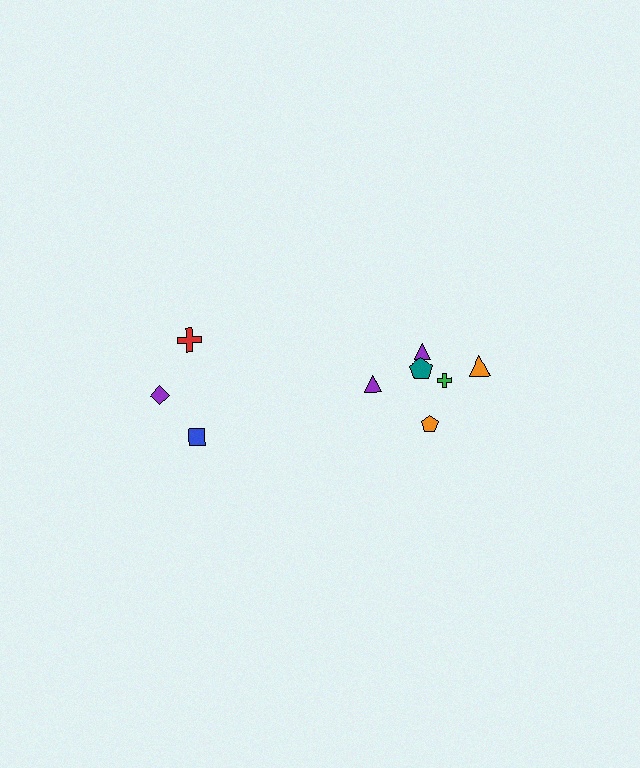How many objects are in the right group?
There are 6 objects.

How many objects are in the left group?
There are 3 objects.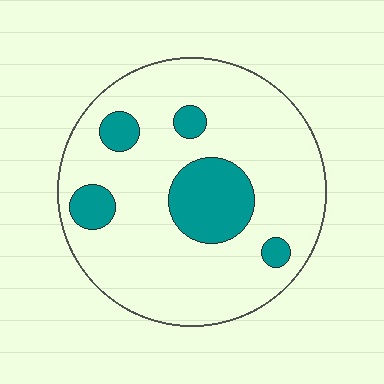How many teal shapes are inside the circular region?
5.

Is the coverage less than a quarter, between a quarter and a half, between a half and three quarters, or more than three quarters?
Less than a quarter.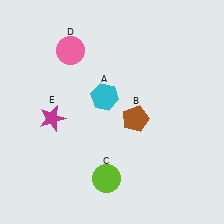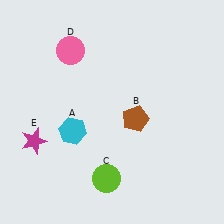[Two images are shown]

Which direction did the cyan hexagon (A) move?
The cyan hexagon (A) moved down.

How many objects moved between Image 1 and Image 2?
2 objects moved between the two images.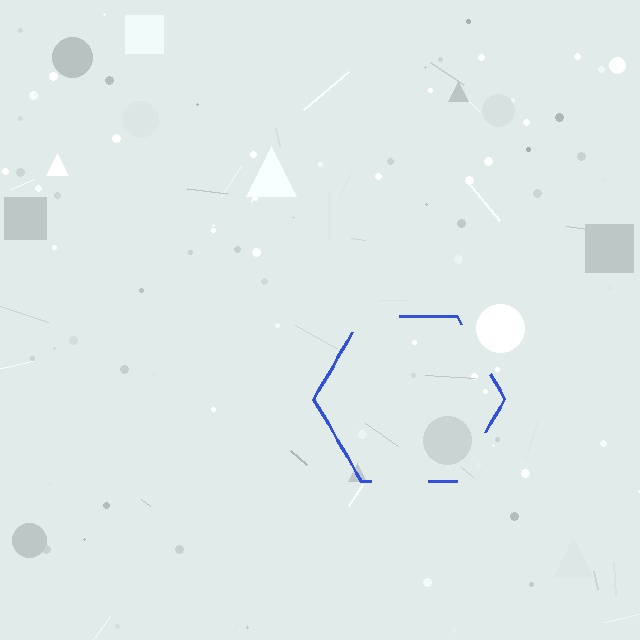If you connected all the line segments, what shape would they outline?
They would outline a hexagon.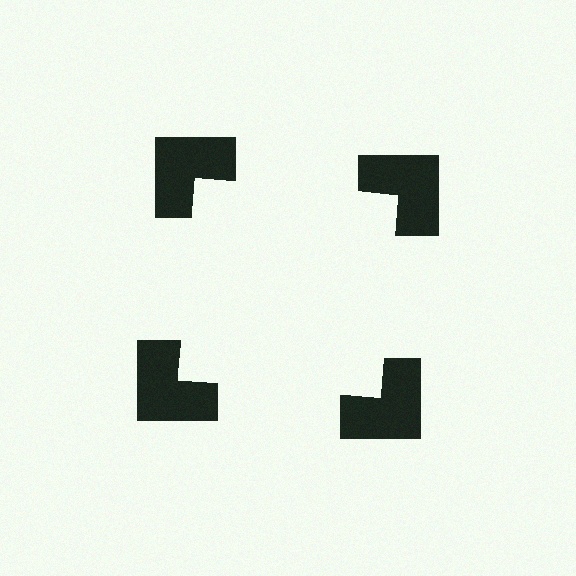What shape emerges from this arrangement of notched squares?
An illusory square — its edges are inferred from the aligned wedge cuts in the notched squares, not physically drawn.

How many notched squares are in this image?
There are 4 — one at each vertex of the illusory square.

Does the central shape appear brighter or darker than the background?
It typically appears slightly brighter than the background, even though no actual brightness change is drawn.